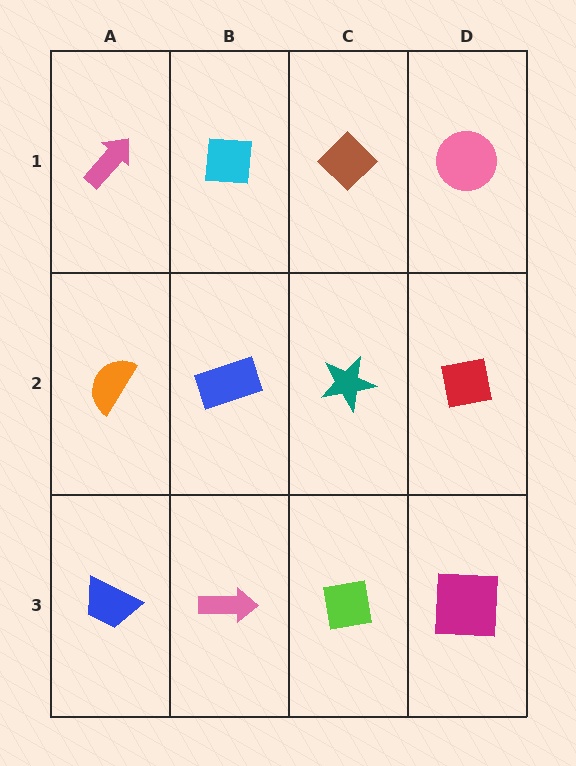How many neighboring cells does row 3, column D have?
2.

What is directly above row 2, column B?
A cyan square.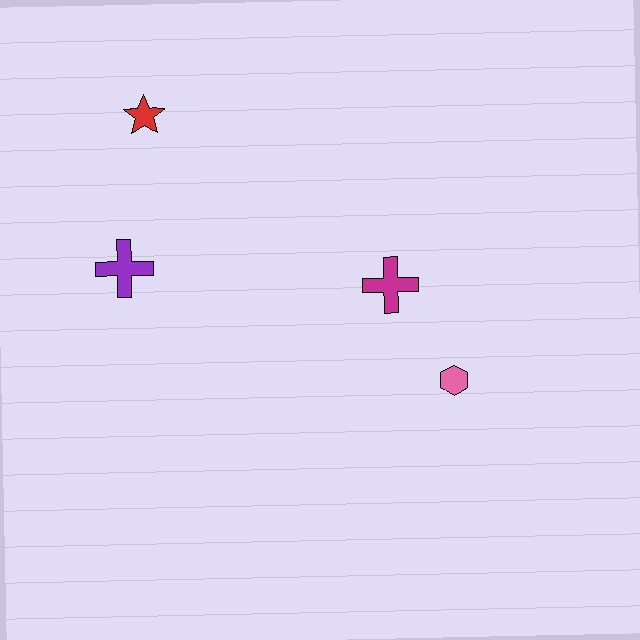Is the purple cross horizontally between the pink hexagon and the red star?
No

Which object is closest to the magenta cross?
The pink hexagon is closest to the magenta cross.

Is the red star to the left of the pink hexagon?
Yes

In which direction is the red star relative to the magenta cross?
The red star is to the left of the magenta cross.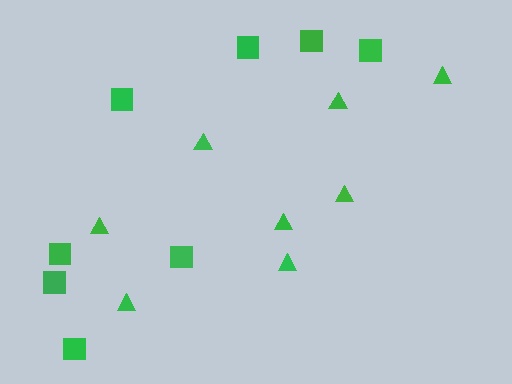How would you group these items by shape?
There are 2 groups: one group of triangles (8) and one group of squares (8).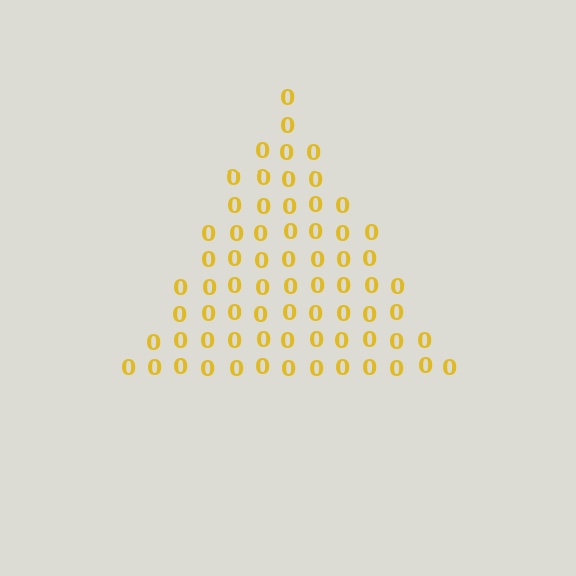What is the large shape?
The large shape is a triangle.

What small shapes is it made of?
It is made of small digit 0's.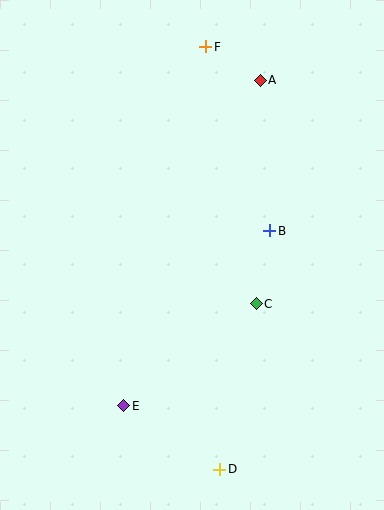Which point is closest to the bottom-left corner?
Point E is closest to the bottom-left corner.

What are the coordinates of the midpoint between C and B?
The midpoint between C and B is at (263, 267).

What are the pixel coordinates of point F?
Point F is at (206, 47).